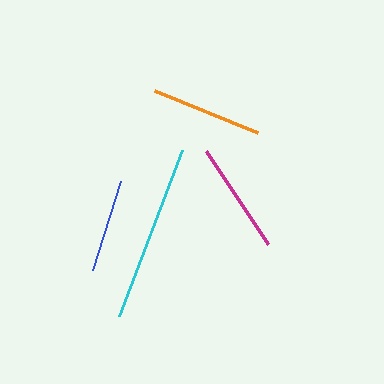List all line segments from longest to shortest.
From longest to shortest: cyan, orange, magenta, blue.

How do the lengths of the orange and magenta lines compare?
The orange and magenta lines are approximately the same length.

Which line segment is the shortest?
The blue line is the shortest at approximately 93 pixels.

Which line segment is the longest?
The cyan line is the longest at approximately 178 pixels.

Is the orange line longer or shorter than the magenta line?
The orange line is longer than the magenta line.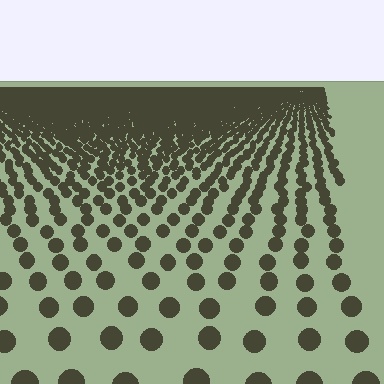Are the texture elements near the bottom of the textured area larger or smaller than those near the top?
Larger. Near the bottom, elements are closer to the viewer and appear at a bigger on-screen size.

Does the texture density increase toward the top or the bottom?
Density increases toward the top.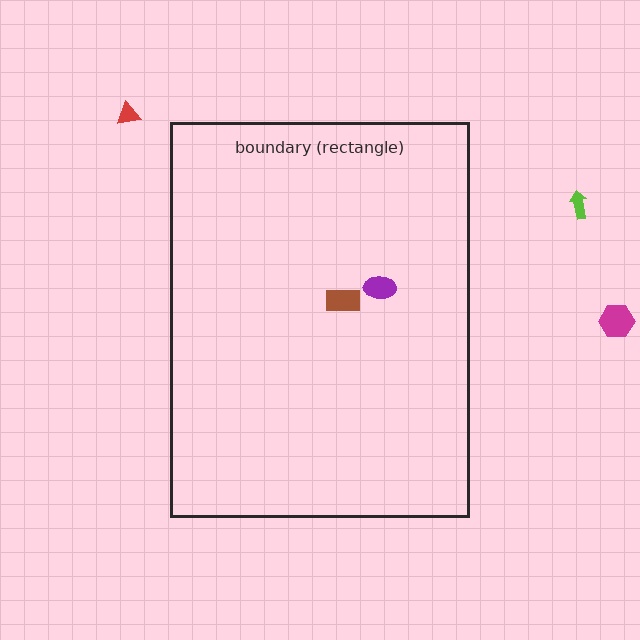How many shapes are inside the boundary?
2 inside, 3 outside.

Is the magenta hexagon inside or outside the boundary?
Outside.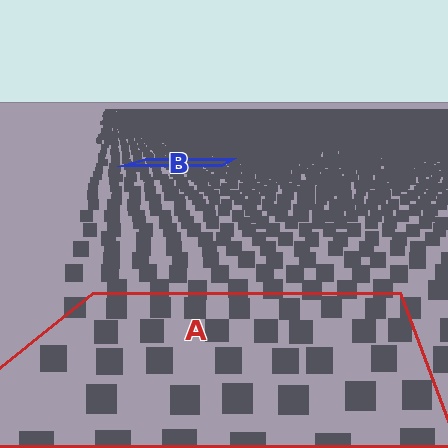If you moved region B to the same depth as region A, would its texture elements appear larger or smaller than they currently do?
They would appear larger. At a closer depth, the same texture elements are projected at a bigger on-screen size.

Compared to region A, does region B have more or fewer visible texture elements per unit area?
Region B has more texture elements per unit area — they are packed more densely because it is farther away.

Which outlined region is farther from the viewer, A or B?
Region B is farther from the viewer — the texture elements inside it appear smaller and more densely packed.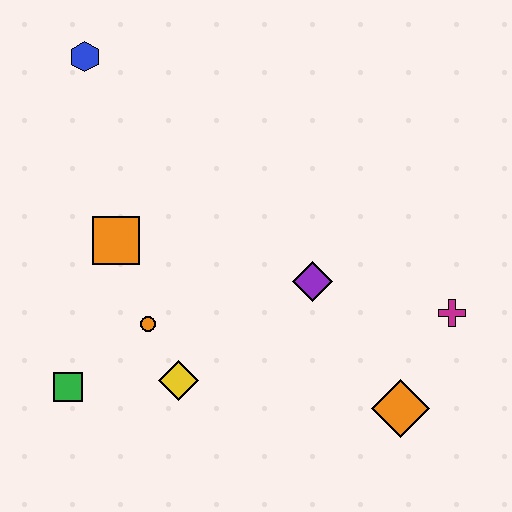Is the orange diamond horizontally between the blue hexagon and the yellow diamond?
No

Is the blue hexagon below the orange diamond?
No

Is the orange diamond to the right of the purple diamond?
Yes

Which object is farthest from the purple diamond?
The blue hexagon is farthest from the purple diamond.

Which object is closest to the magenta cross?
The orange diamond is closest to the magenta cross.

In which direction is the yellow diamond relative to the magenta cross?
The yellow diamond is to the left of the magenta cross.